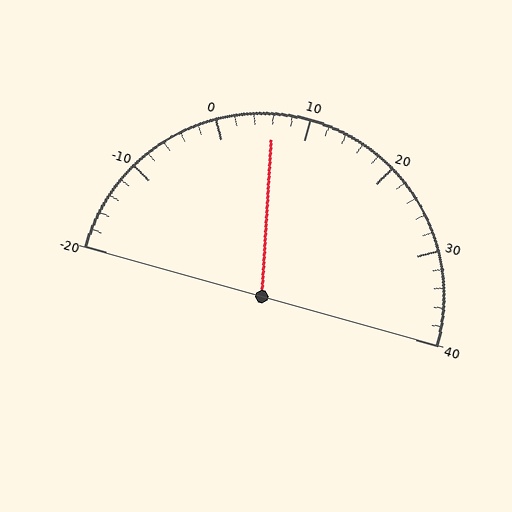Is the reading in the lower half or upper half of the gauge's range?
The reading is in the lower half of the range (-20 to 40).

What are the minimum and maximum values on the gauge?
The gauge ranges from -20 to 40.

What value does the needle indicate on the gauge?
The needle indicates approximately 6.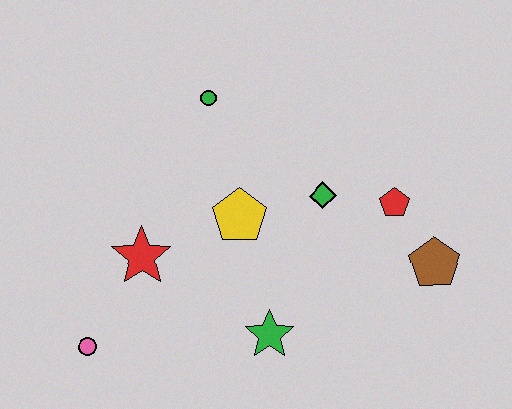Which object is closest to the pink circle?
The red star is closest to the pink circle.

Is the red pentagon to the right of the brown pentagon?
No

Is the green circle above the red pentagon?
Yes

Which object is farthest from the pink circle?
The brown pentagon is farthest from the pink circle.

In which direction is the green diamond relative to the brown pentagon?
The green diamond is to the left of the brown pentagon.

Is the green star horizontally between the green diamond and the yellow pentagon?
Yes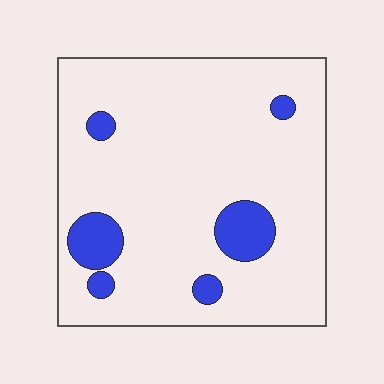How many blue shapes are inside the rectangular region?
6.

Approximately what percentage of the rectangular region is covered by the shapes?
Approximately 10%.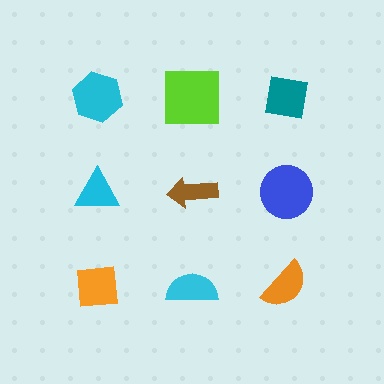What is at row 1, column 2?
A lime square.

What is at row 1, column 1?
A cyan hexagon.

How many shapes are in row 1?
3 shapes.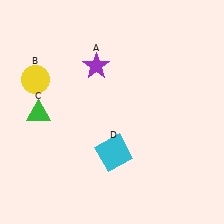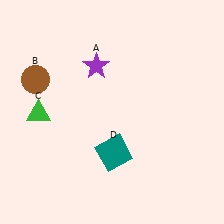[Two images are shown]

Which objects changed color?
B changed from yellow to brown. D changed from cyan to teal.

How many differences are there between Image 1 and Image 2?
There are 2 differences between the two images.